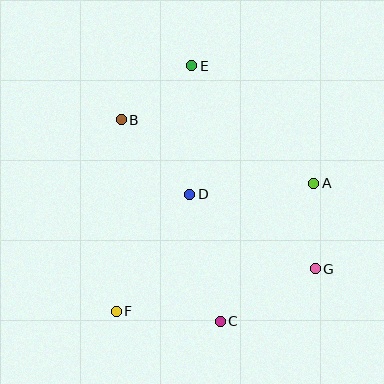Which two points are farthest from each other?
Points E and F are farthest from each other.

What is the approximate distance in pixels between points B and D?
The distance between B and D is approximately 101 pixels.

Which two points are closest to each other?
Points A and G are closest to each other.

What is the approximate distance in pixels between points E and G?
The distance between E and G is approximately 238 pixels.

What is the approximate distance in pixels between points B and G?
The distance between B and G is approximately 245 pixels.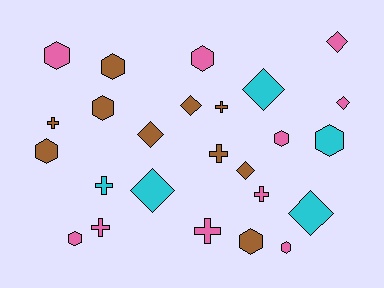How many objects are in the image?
There are 25 objects.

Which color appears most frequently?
Brown, with 10 objects.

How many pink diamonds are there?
There are 2 pink diamonds.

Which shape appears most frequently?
Hexagon, with 10 objects.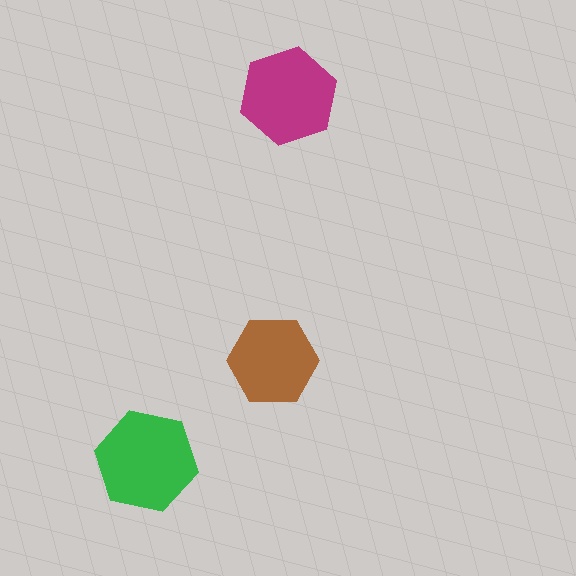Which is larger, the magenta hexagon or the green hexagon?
The green one.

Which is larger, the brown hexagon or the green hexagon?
The green one.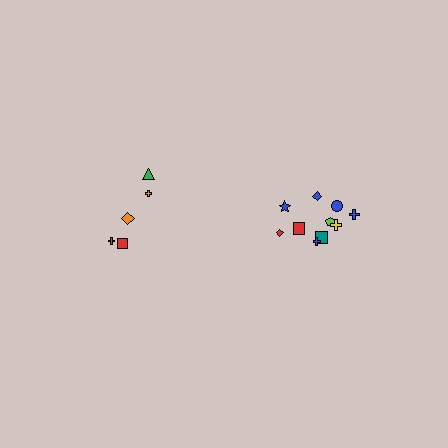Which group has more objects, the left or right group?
The right group.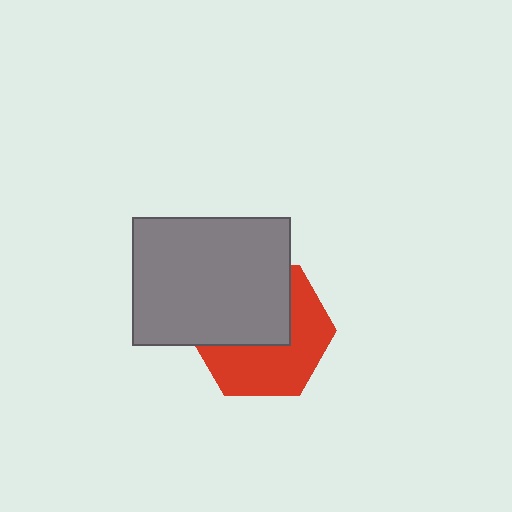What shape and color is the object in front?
The object in front is a gray rectangle.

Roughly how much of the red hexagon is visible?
About half of it is visible (roughly 52%).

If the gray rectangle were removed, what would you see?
You would see the complete red hexagon.